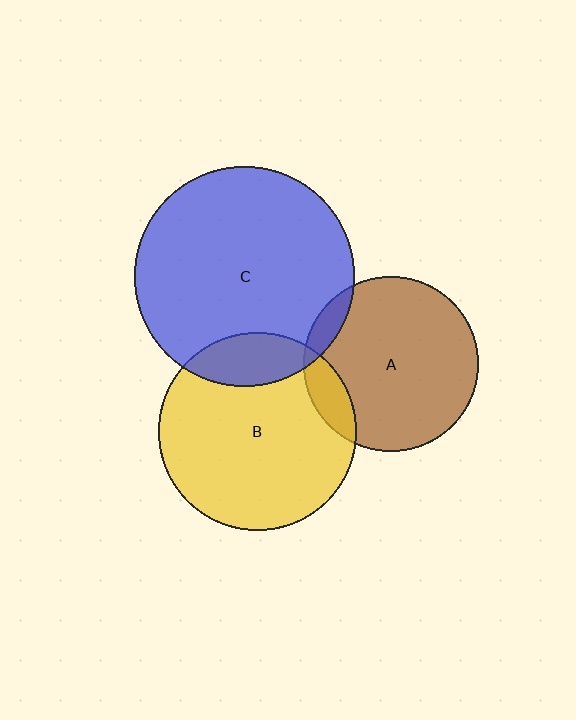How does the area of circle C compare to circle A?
Approximately 1.6 times.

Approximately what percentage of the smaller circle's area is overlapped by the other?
Approximately 15%.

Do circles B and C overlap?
Yes.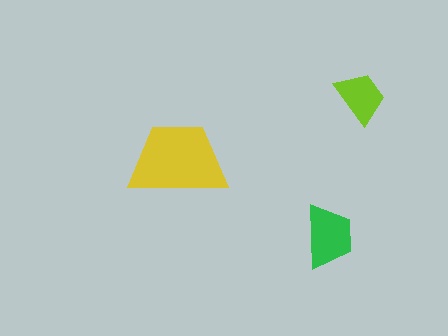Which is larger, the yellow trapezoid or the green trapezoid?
The yellow one.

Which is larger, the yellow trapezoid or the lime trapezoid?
The yellow one.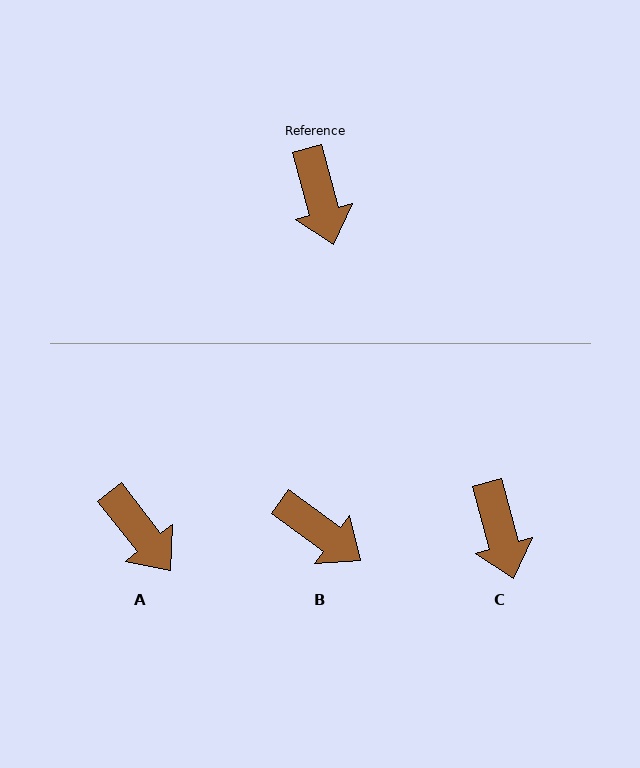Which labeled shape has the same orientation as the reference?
C.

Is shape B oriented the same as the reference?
No, it is off by about 38 degrees.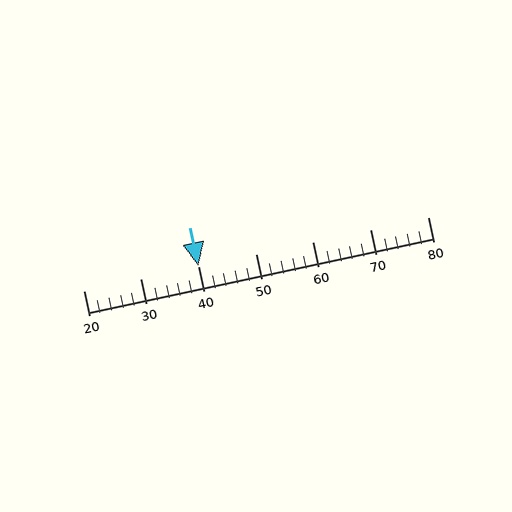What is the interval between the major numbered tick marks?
The major tick marks are spaced 10 units apart.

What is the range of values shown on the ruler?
The ruler shows values from 20 to 80.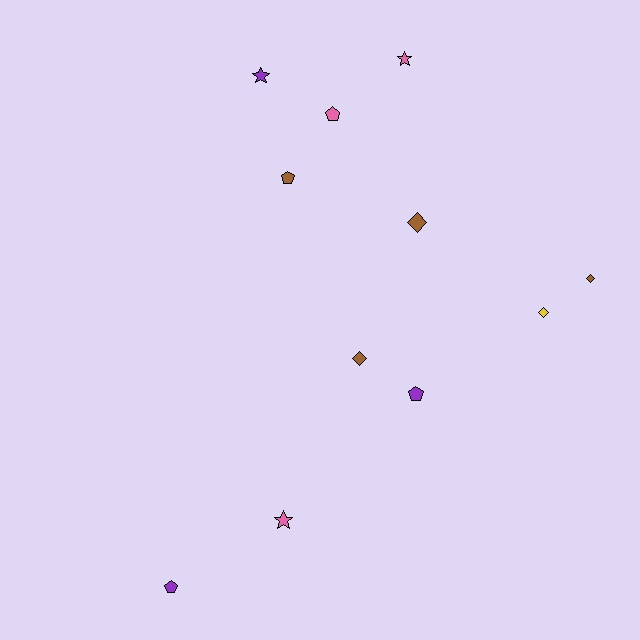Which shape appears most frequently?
Diamond, with 4 objects.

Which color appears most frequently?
Brown, with 4 objects.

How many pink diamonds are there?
There are no pink diamonds.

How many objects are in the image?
There are 11 objects.